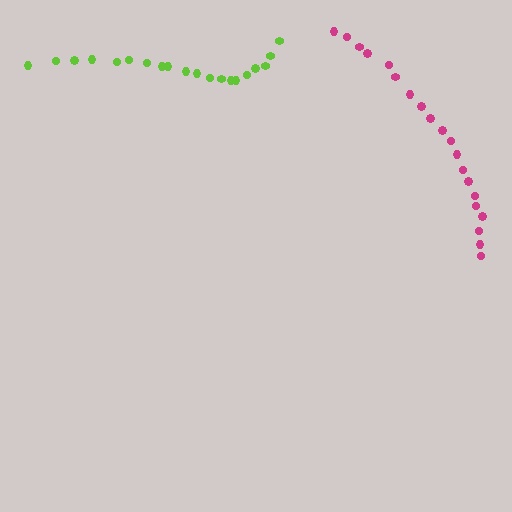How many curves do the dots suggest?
There are 2 distinct paths.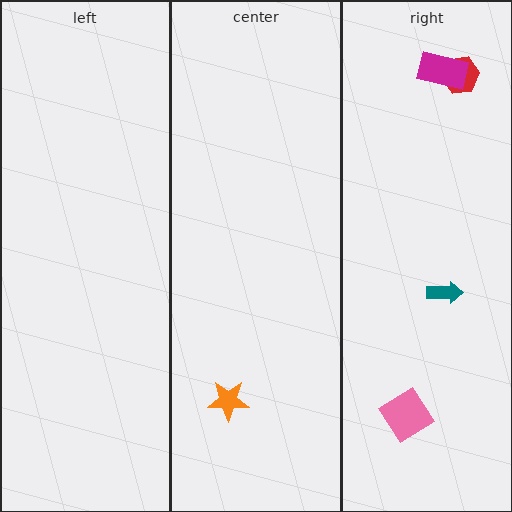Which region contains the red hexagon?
The right region.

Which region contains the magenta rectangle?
The right region.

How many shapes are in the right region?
4.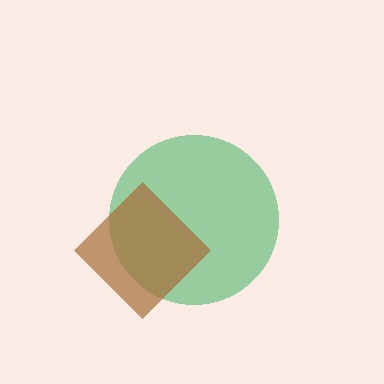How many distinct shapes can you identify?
There are 2 distinct shapes: a green circle, a brown diamond.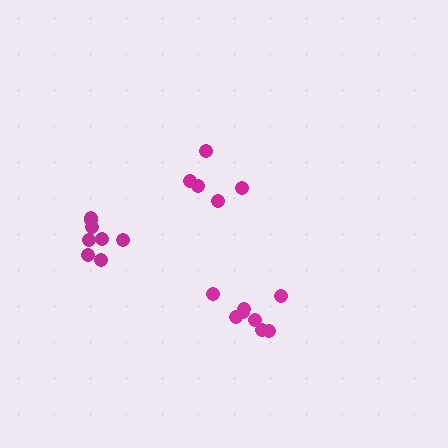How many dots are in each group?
Group 1: 5 dots, Group 2: 8 dots, Group 3: 8 dots (21 total).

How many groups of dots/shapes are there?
There are 3 groups.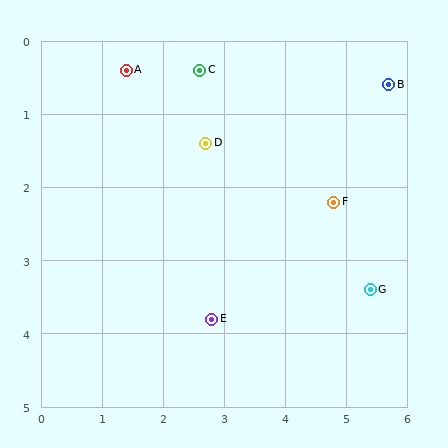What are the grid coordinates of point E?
Point E is at approximately (2.8, 3.8).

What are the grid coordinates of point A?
Point A is at approximately (1.4, 0.4).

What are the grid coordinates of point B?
Point B is at approximately (5.7, 0.6).